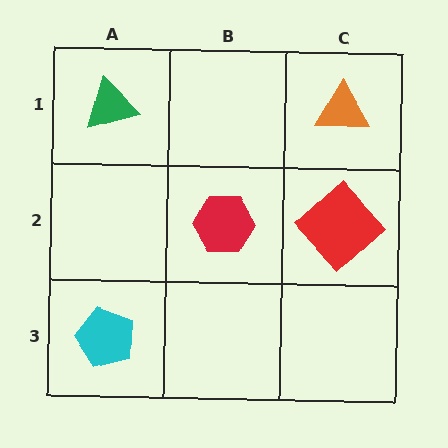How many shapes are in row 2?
2 shapes.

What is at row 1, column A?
A green triangle.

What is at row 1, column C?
An orange triangle.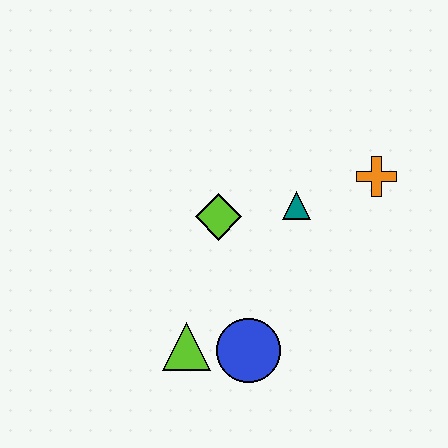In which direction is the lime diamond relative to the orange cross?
The lime diamond is to the left of the orange cross.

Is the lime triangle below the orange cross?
Yes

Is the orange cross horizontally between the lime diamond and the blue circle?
No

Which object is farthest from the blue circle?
The orange cross is farthest from the blue circle.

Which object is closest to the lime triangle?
The blue circle is closest to the lime triangle.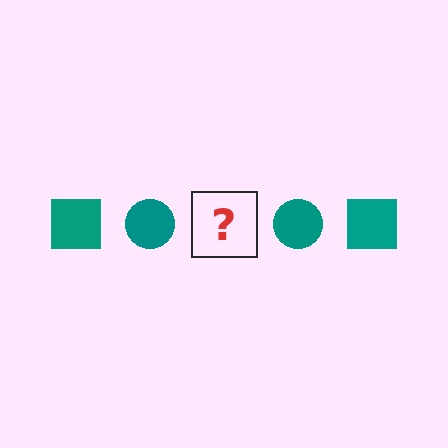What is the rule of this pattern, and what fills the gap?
The rule is that the pattern cycles through square, circle shapes in teal. The gap should be filled with a teal square.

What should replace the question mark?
The question mark should be replaced with a teal square.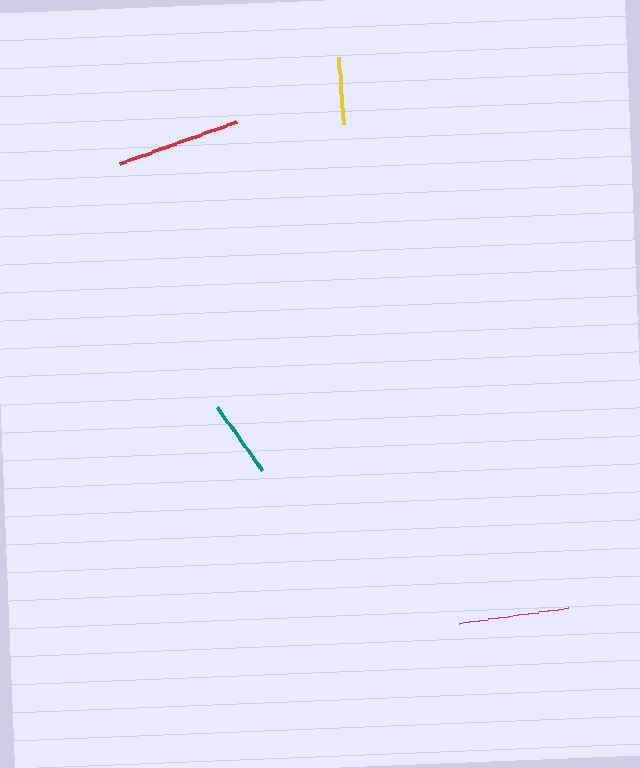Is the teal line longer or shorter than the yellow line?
The teal line is longer than the yellow line.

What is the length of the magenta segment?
The magenta segment is approximately 111 pixels long.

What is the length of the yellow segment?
The yellow segment is approximately 67 pixels long.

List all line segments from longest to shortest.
From longest to shortest: red, magenta, teal, yellow.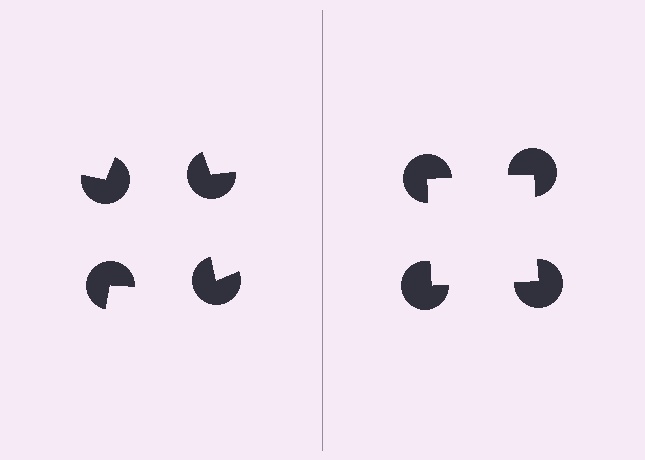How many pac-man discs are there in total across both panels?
8 — 4 on each side.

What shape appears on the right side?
An illusory square.